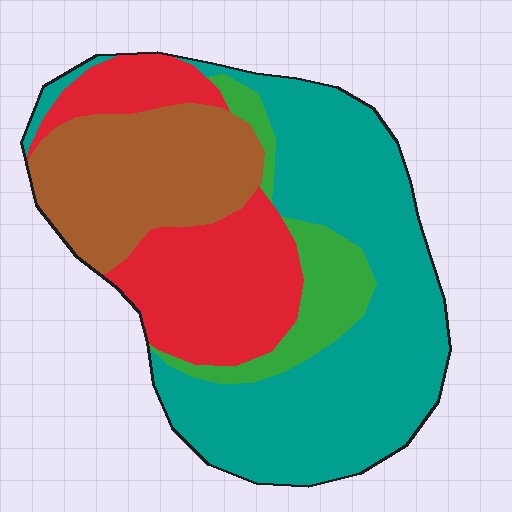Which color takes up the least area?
Green, at roughly 10%.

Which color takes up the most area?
Teal, at roughly 45%.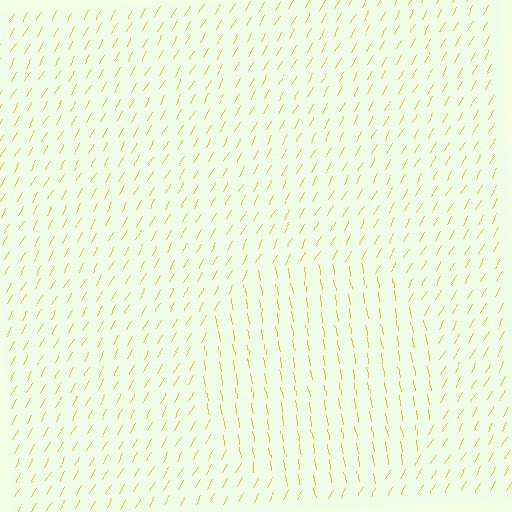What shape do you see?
I see a circle.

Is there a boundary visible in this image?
Yes, there is a texture boundary formed by a change in line orientation.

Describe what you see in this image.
The image is filled with small yellow line segments. A circle region in the image has lines oriented differently from the surrounding lines, creating a visible texture boundary.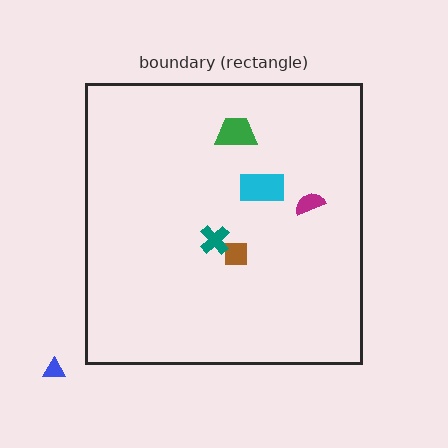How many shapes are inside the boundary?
5 inside, 1 outside.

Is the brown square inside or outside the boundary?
Inside.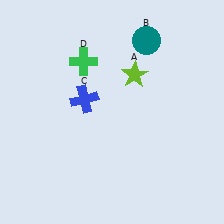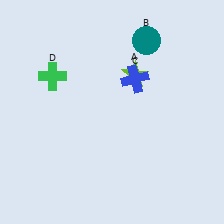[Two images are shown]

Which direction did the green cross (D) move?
The green cross (D) moved left.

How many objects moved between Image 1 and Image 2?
2 objects moved between the two images.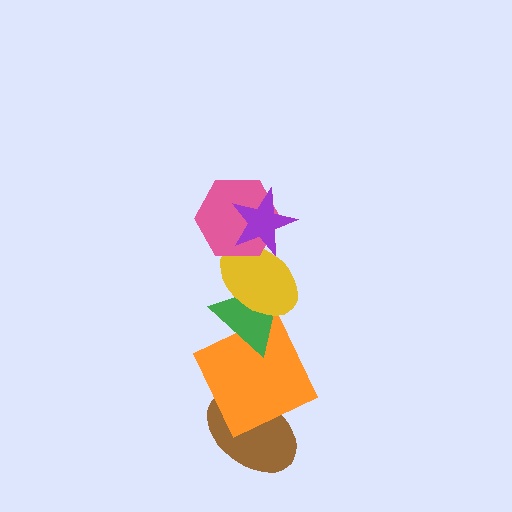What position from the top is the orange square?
The orange square is 5th from the top.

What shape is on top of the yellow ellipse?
The pink hexagon is on top of the yellow ellipse.